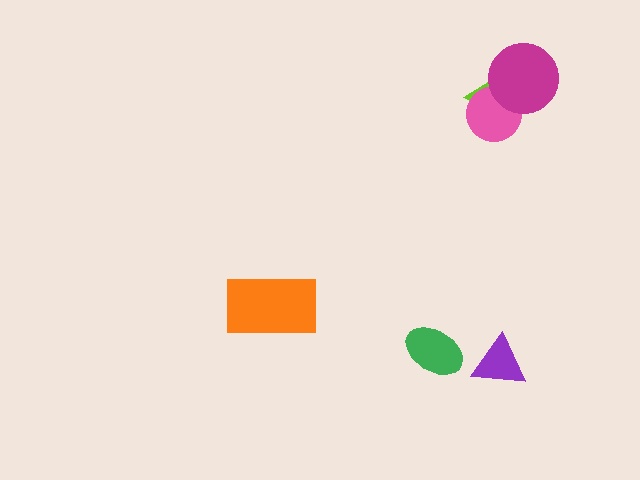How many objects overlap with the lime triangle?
2 objects overlap with the lime triangle.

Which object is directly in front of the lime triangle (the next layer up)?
The pink circle is directly in front of the lime triangle.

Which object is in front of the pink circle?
The magenta circle is in front of the pink circle.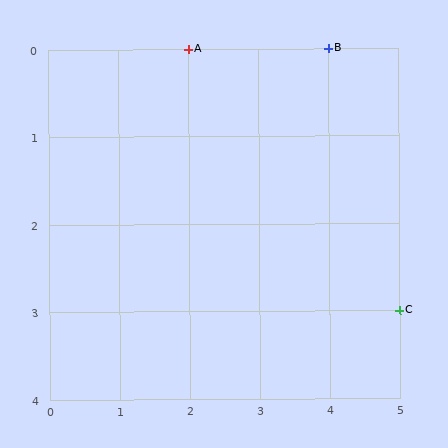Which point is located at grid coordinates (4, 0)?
Point B is at (4, 0).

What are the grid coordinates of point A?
Point A is at grid coordinates (2, 0).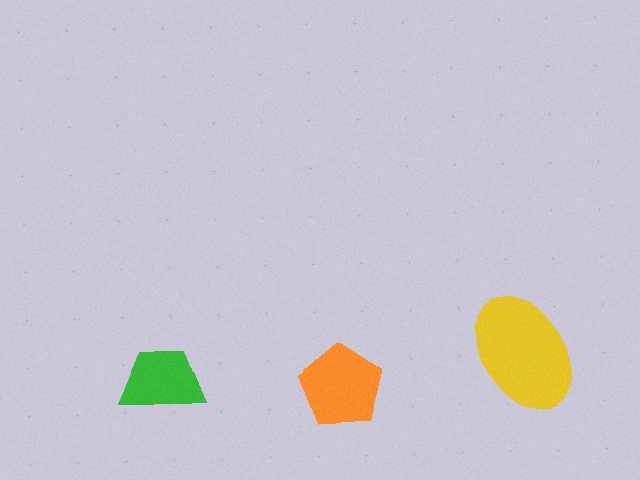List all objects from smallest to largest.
The green trapezoid, the orange pentagon, the yellow ellipse.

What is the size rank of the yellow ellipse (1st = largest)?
1st.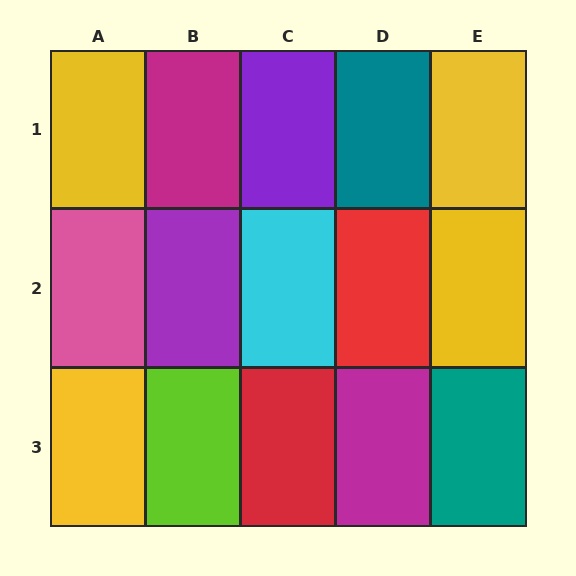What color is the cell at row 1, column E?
Yellow.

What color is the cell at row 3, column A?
Yellow.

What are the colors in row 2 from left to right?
Pink, purple, cyan, red, yellow.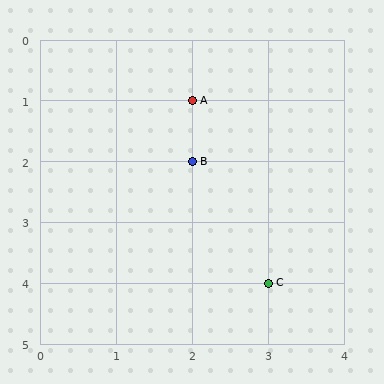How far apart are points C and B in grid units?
Points C and B are 1 column and 2 rows apart (about 2.2 grid units diagonally).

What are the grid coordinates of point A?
Point A is at grid coordinates (2, 1).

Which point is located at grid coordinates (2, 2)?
Point B is at (2, 2).